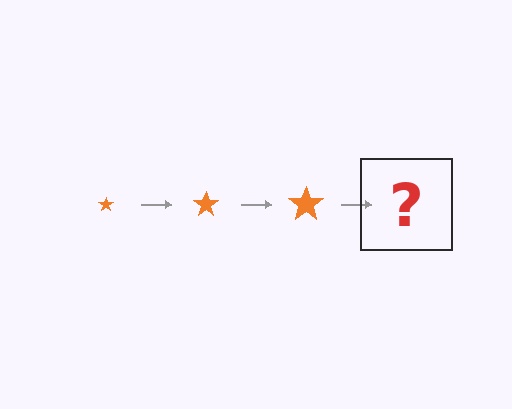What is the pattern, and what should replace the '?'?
The pattern is that the star gets progressively larger each step. The '?' should be an orange star, larger than the previous one.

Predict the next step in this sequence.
The next step is an orange star, larger than the previous one.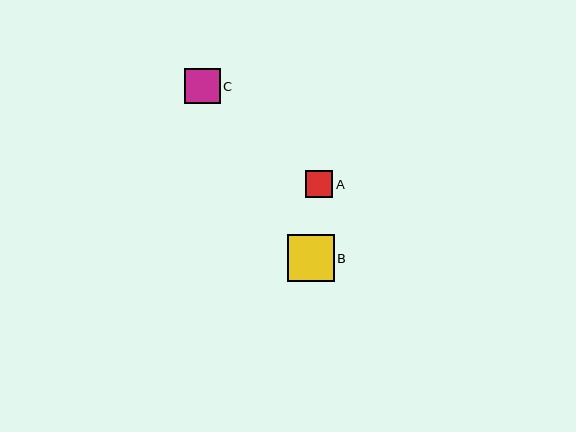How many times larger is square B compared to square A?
Square B is approximately 1.7 times the size of square A.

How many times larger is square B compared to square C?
Square B is approximately 1.3 times the size of square C.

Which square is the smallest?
Square A is the smallest with a size of approximately 27 pixels.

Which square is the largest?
Square B is the largest with a size of approximately 47 pixels.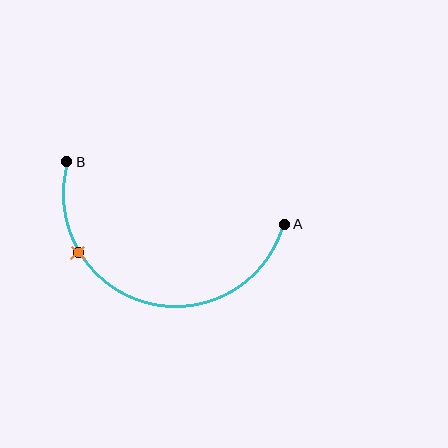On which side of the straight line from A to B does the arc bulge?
The arc bulges below the straight line connecting A and B.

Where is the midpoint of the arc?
The arc midpoint is the point on the curve farthest from the straight line joining A and B. It sits below that line.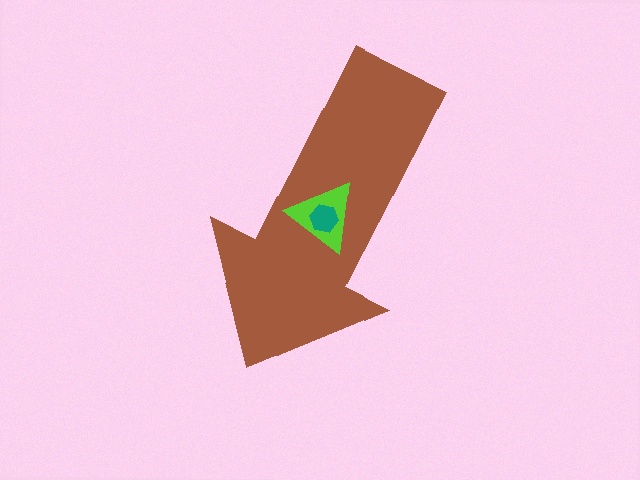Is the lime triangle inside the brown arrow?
Yes.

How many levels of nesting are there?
3.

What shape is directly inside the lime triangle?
The teal hexagon.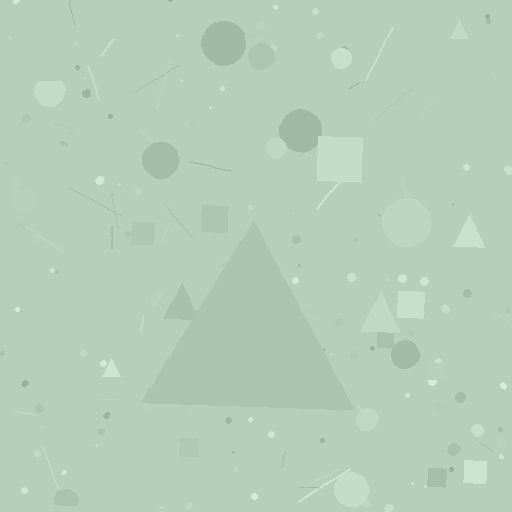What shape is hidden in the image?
A triangle is hidden in the image.